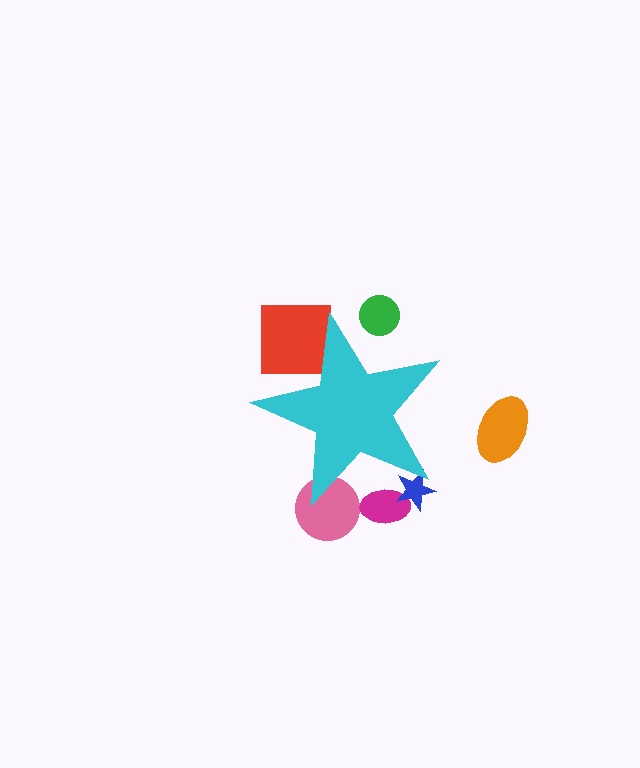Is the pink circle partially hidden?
Yes, the pink circle is partially hidden behind the cyan star.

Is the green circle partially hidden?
Yes, the green circle is partially hidden behind the cyan star.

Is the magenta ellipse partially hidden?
Yes, the magenta ellipse is partially hidden behind the cyan star.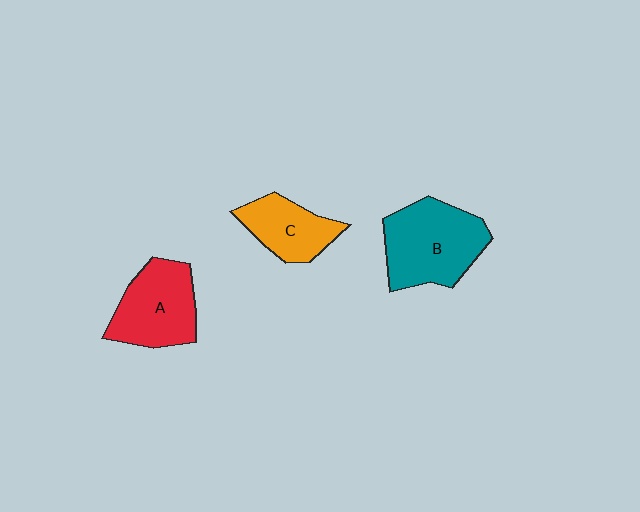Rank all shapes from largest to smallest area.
From largest to smallest: B (teal), A (red), C (orange).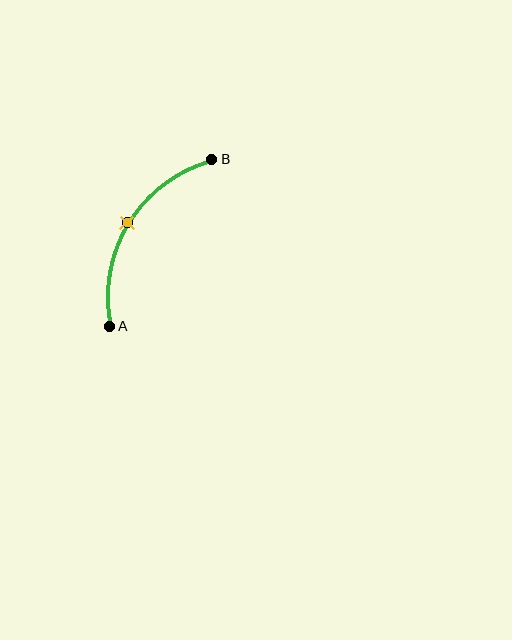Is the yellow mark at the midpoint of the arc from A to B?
Yes. The yellow mark lies on the arc at equal arc-length from both A and B — it is the arc midpoint.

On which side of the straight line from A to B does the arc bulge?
The arc bulges to the left of the straight line connecting A and B.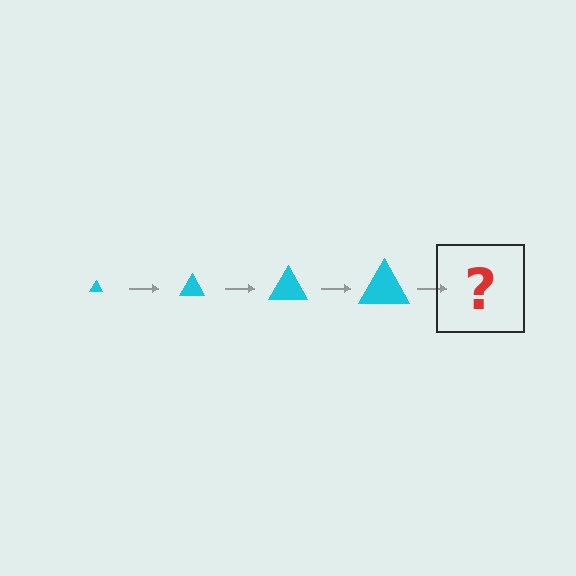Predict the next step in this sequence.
The next step is a cyan triangle, larger than the previous one.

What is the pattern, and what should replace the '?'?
The pattern is that the triangle gets progressively larger each step. The '?' should be a cyan triangle, larger than the previous one.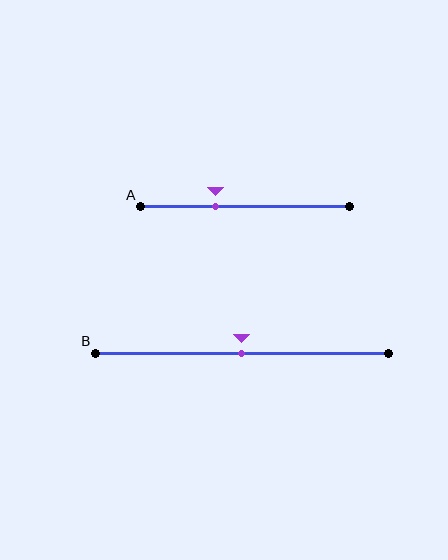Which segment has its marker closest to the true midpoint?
Segment B has its marker closest to the true midpoint.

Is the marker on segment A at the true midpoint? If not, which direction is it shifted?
No, the marker on segment A is shifted to the left by about 14% of the segment length.